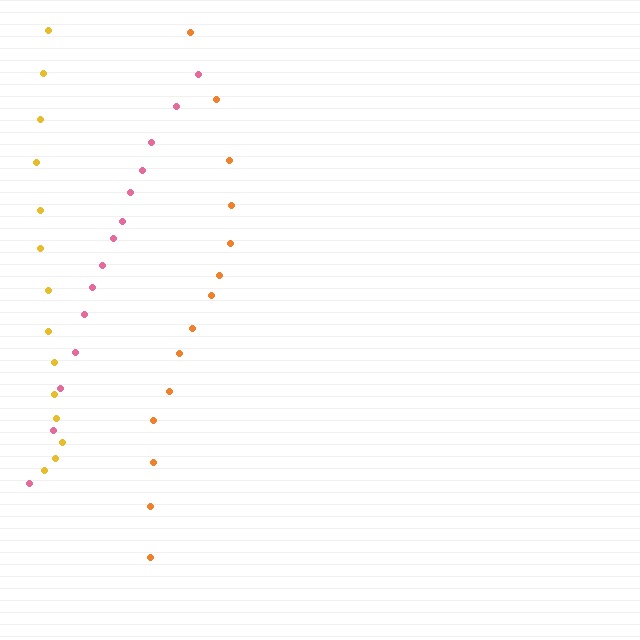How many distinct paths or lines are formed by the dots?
There are 3 distinct paths.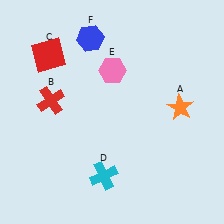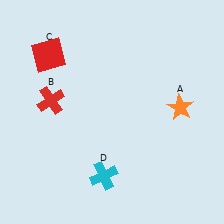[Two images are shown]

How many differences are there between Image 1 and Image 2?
There are 2 differences between the two images.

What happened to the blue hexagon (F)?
The blue hexagon (F) was removed in Image 2. It was in the top-left area of Image 1.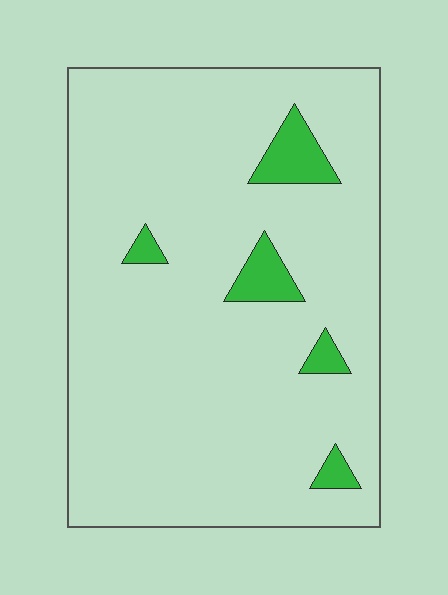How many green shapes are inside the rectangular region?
5.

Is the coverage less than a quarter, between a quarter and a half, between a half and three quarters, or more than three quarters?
Less than a quarter.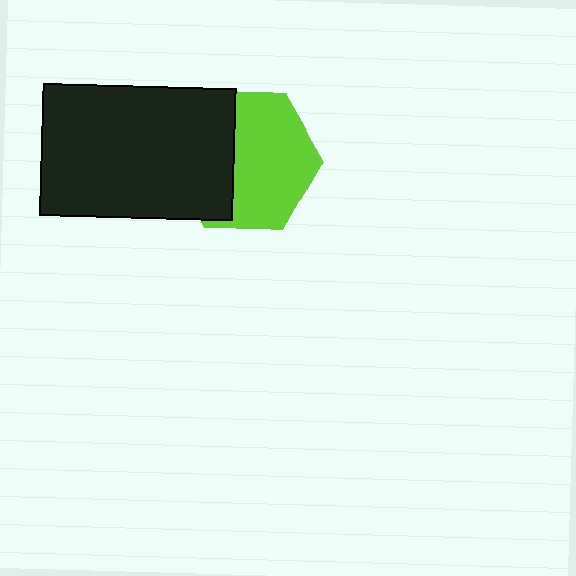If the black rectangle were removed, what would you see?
You would see the complete lime hexagon.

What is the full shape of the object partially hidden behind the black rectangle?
The partially hidden object is a lime hexagon.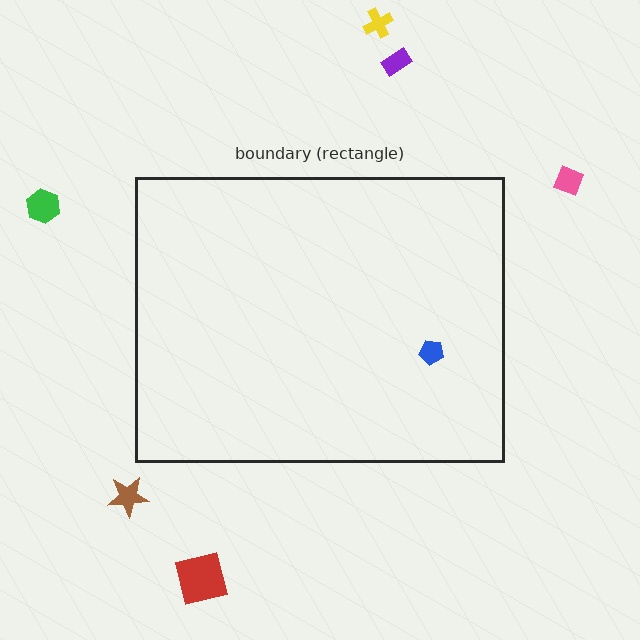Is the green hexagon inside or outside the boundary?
Outside.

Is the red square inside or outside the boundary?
Outside.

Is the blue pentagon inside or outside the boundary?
Inside.